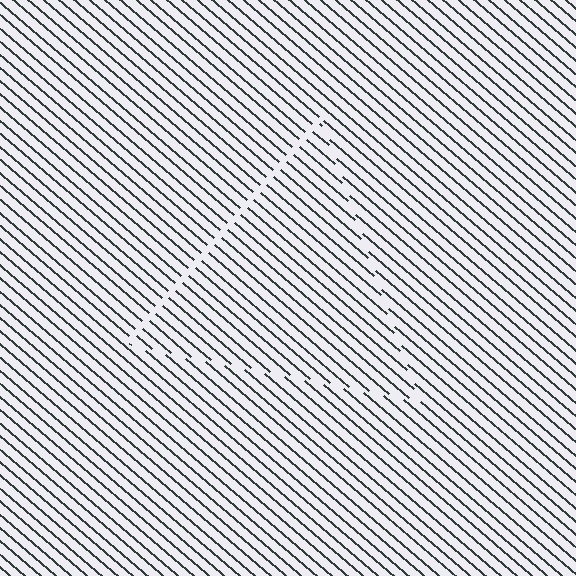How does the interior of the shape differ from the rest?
The interior of the shape contains the same grating, shifted by half a period — the contour is defined by the phase discontinuity where line-ends from the inner and outer gratings abut.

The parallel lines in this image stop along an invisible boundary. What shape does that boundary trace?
An illusory triangle. The interior of the shape contains the same grating, shifted by half a period — the contour is defined by the phase discontinuity where line-ends from the inner and outer gratings abut.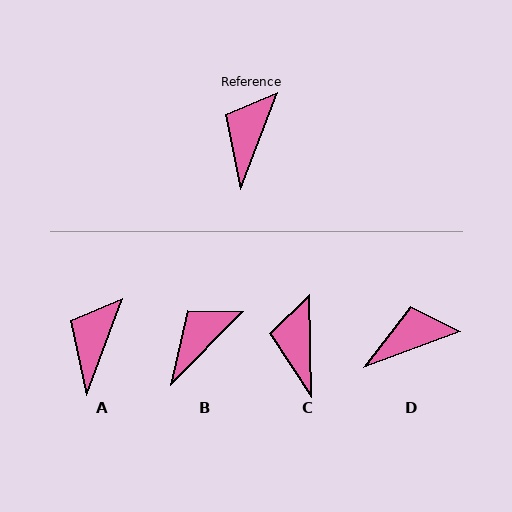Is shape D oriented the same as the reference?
No, it is off by about 50 degrees.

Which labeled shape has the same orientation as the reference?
A.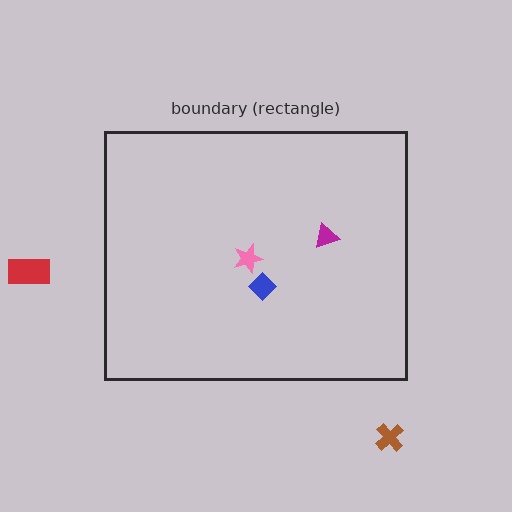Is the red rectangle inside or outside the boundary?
Outside.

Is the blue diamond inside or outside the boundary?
Inside.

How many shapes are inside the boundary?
3 inside, 2 outside.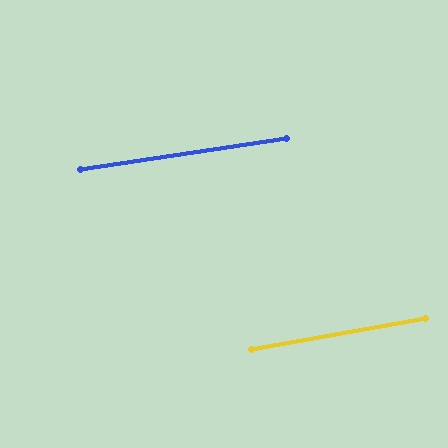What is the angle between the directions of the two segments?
Approximately 2 degrees.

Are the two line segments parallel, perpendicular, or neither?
Parallel — their directions differ by only 1.6°.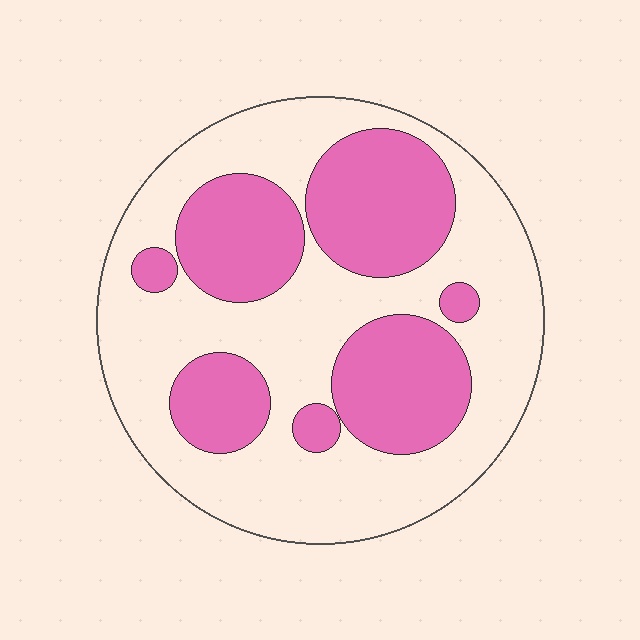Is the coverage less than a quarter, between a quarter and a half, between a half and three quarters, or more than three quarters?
Between a quarter and a half.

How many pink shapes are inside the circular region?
7.